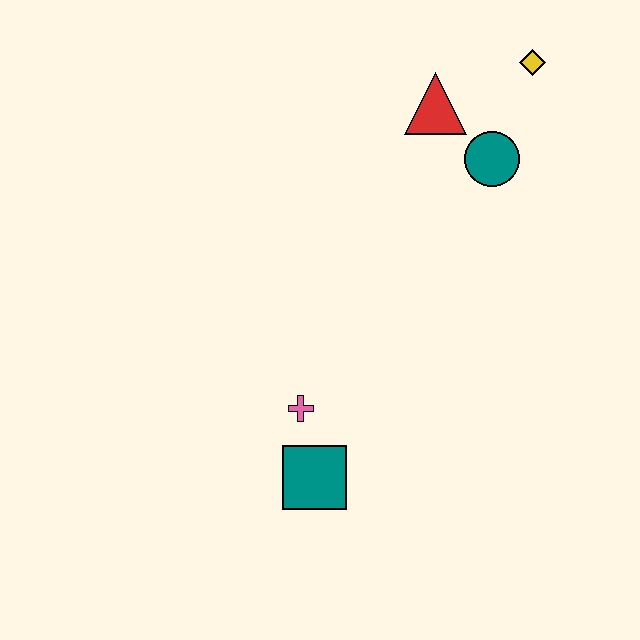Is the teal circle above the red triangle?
No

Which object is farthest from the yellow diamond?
The teal square is farthest from the yellow diamond.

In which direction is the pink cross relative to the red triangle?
The pink cross is below the red triangle.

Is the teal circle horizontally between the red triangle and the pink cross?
No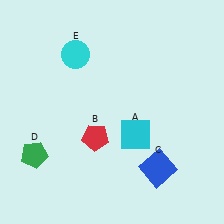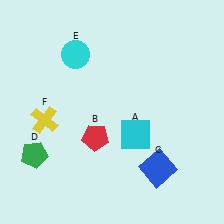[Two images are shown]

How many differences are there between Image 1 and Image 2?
There is 1 difference between the two images.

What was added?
A yellow cross (F) was added in Image 2.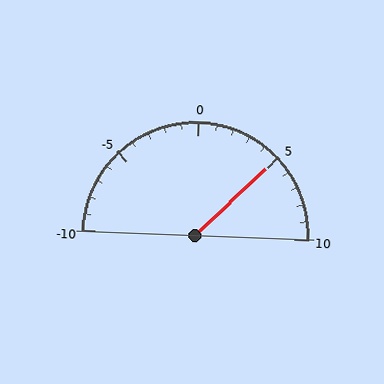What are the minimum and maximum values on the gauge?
The gauge ranges from -10 to 10.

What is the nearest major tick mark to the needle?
The nearest major tick mark is 5.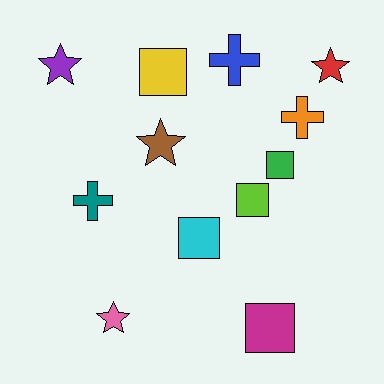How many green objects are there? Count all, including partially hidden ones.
There is 1 green object.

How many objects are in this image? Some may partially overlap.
There are 12 objects.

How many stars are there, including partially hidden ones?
There are 4 stars.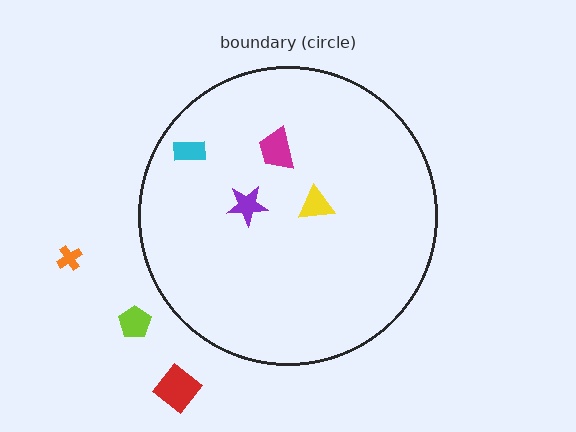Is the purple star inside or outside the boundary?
Inside.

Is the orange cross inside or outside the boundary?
Outside.